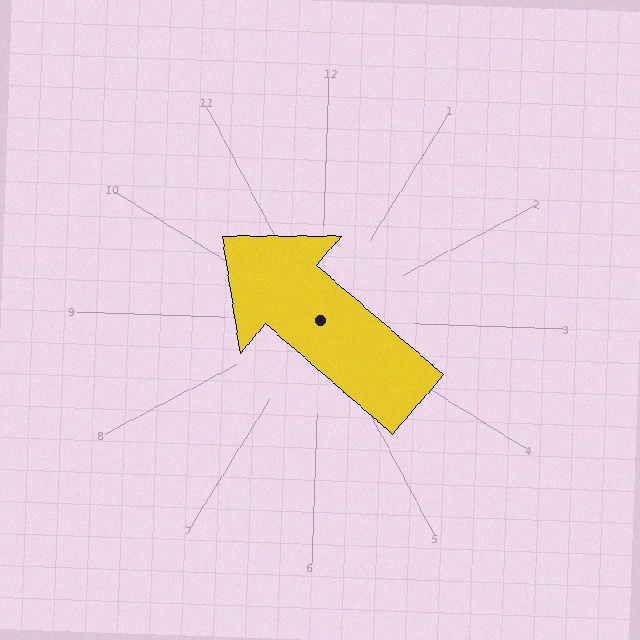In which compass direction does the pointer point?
Northwest.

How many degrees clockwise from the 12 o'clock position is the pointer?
Approximately 309 degrees.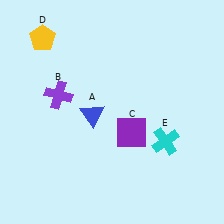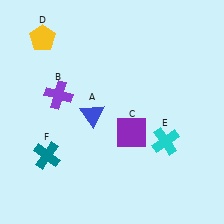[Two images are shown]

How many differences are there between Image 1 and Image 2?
There is 1 difference between the two images.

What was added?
A teal cross (F) was added in Image 2.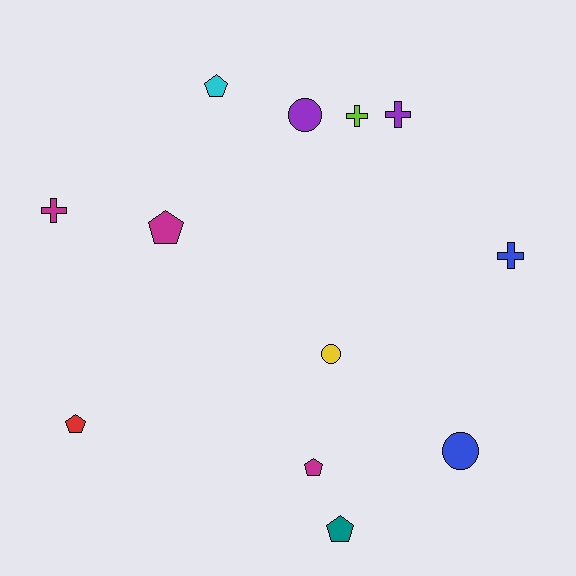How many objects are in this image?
There are 12 objects.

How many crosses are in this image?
There are 4 crosses.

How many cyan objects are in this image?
There is 1 cyan object.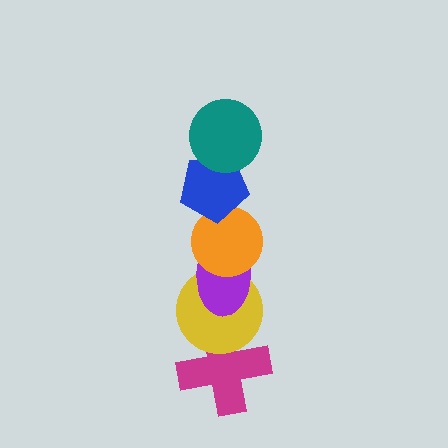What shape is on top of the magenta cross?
The yellow circle is on top of the magenta cross.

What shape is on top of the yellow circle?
The purple ellipse is on top of the yellow circle.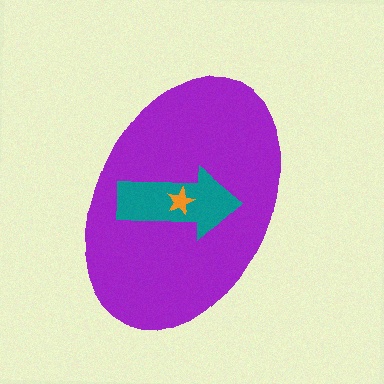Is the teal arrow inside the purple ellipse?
Yes.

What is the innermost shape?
The orange star.